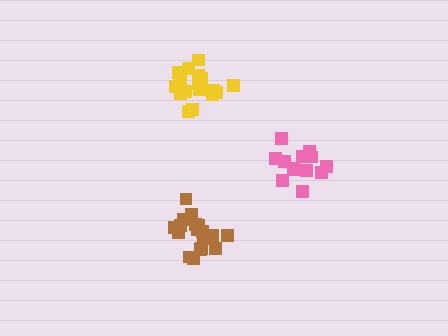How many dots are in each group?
Group 1: 18 dots, Group 2: 13 dots, Group 3: 19 dots (50 total).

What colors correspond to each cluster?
The clusters are colored: brown, pink, yellow.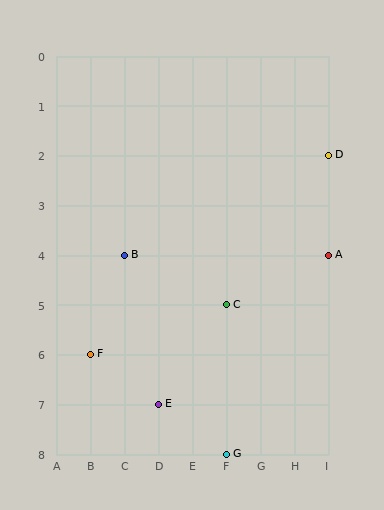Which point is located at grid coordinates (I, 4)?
Point A is at (I, 4).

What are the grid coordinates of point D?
Point D is at grid coordinates (I, 2).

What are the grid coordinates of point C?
Point C is at grid coordinates (F, 5).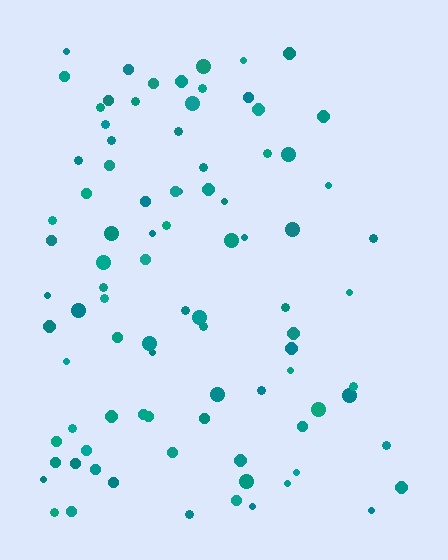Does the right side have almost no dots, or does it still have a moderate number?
Still a moderate number, just noticeably fewer than the left.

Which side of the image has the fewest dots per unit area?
The right.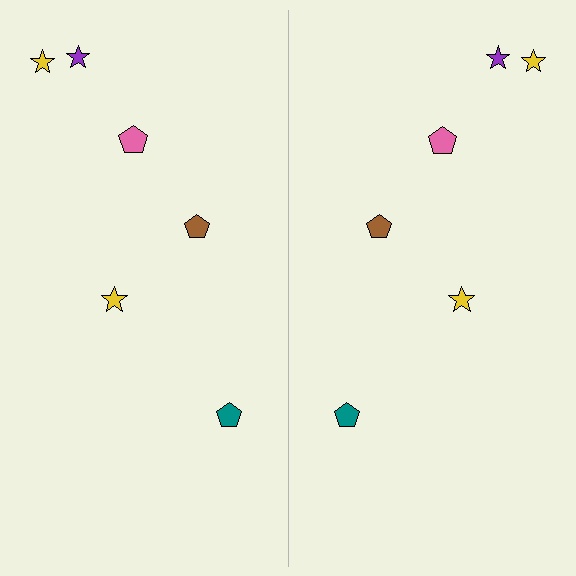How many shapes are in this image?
There are 12 shapes in this image.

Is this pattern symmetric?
Yes, this pattern has bilateral (reflection) symmetry.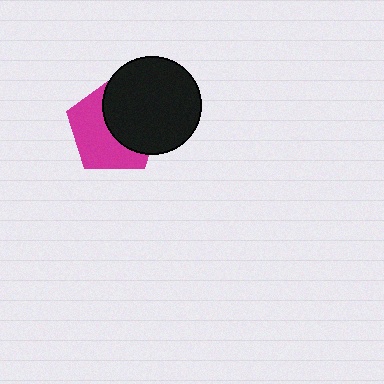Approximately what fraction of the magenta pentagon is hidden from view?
Roughly 48% of the magenta pentagon is hidden behind the black circle.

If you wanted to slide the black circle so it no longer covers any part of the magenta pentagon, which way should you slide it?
Slide it right — that is the most direct way to separate the two shapes.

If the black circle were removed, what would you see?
You would see the complete magenta pentagon.